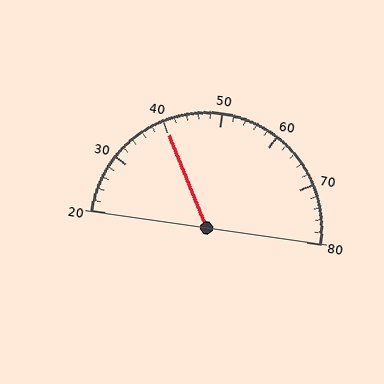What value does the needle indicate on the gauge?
The needle indicates approximately 40.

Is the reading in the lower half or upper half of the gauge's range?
The reading is in the lower half of the range (20 to 80).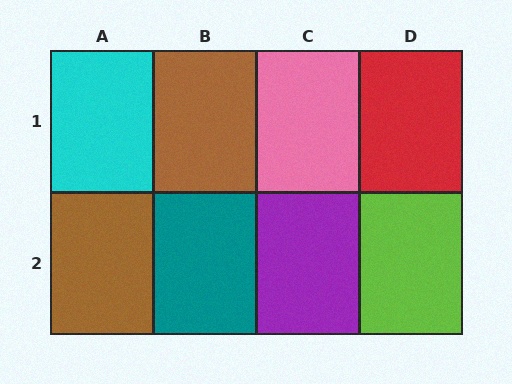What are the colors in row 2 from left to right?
Brown, teal, purple, lime.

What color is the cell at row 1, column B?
Brown.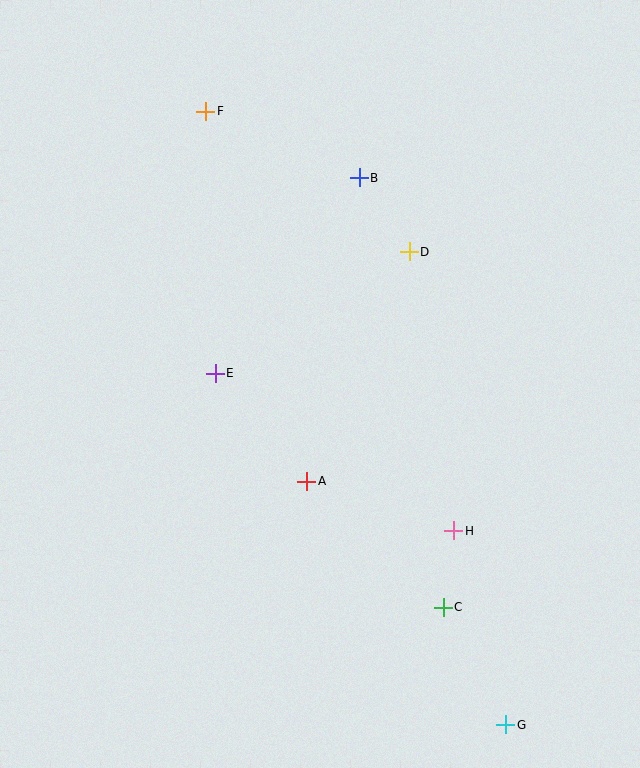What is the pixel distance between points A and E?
The distance between A and E is 142 pixels.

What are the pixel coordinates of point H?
Point H is at (454, 531).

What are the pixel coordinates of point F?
Point F is at (206, 111).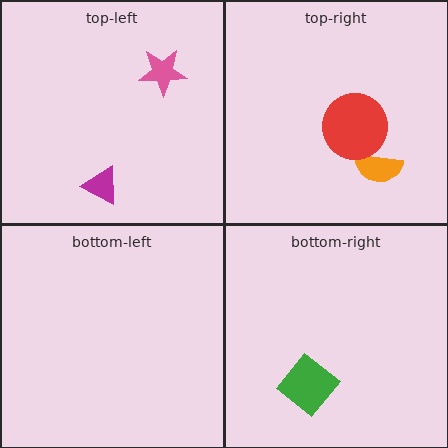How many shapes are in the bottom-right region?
1.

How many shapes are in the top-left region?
2.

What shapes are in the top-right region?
The orange semicircle, the red circle.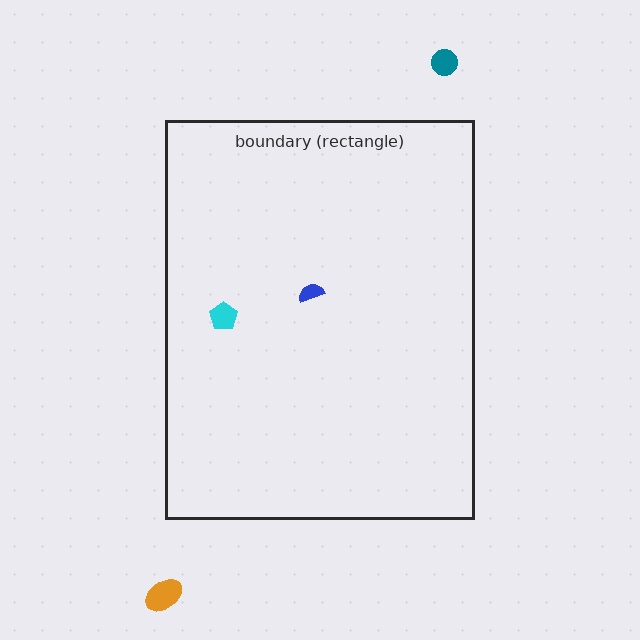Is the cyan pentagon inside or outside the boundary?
Inside.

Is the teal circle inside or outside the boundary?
Outside.